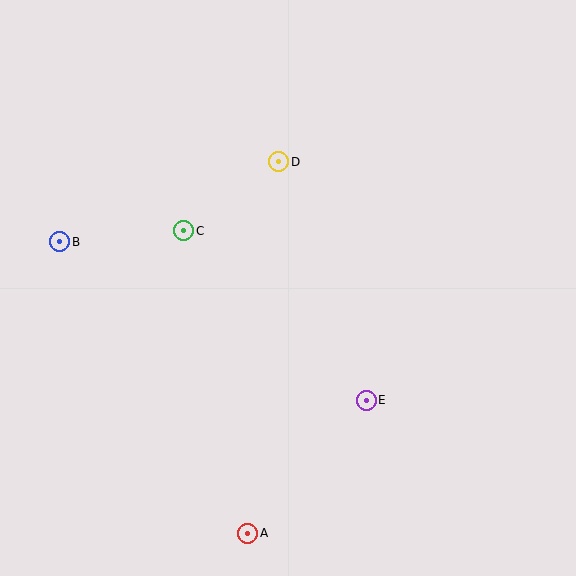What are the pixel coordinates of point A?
Point A is at (248, 533).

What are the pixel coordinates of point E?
Point E is at (366, 400).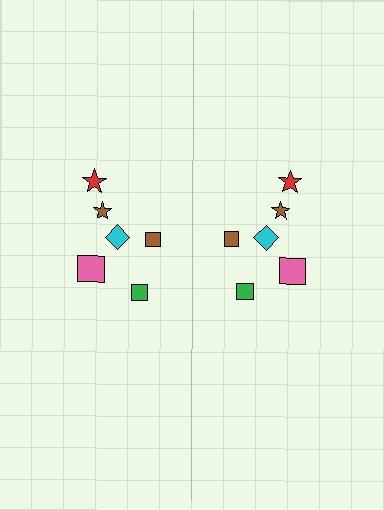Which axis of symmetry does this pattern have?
The pattern has a vertical axis of symmetry running through the center of the image.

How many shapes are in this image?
There are 12 shapes in this image.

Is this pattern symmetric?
Yes, this pattern has bilateral (reflection) symmetry.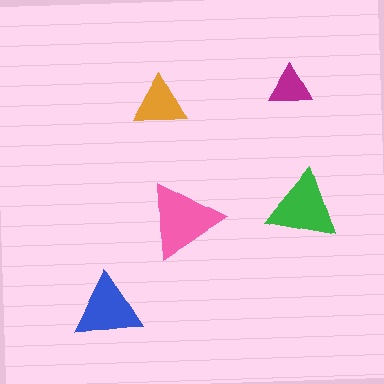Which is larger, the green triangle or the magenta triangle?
The green one.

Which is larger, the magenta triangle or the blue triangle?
The blue one.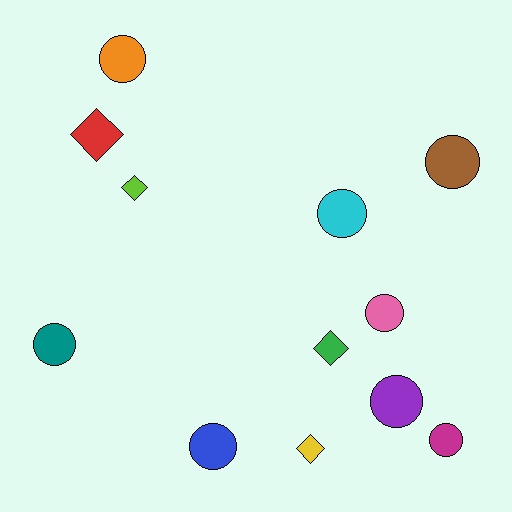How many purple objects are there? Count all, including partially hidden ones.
There is 1 purple object.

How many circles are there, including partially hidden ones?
There are 8 circles.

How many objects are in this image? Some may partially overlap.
There are 12 objects.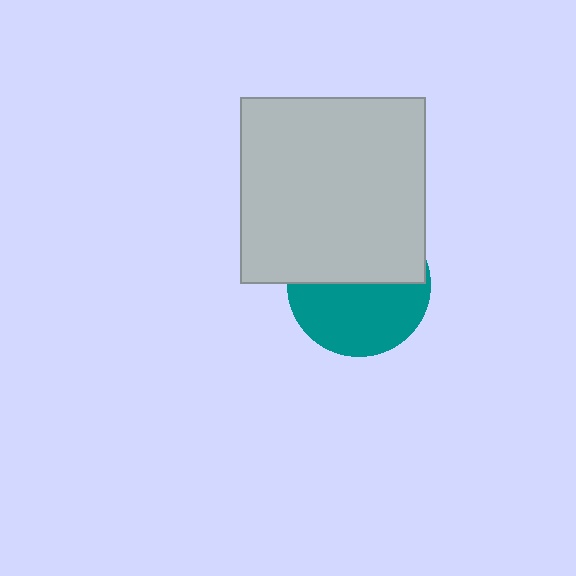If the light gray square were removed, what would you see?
You would see the complete teal circle.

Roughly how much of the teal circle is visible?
About half of it is visible (roughly 52%).